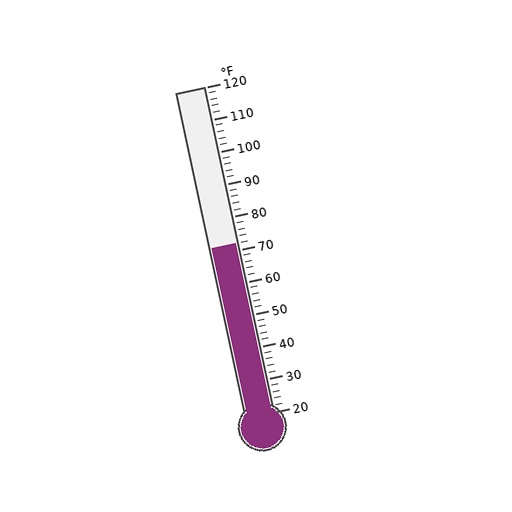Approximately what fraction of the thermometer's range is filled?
The thermometer is filled to approximately 50% of its range.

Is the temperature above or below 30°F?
The temperature is above 30°F.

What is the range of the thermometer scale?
The thermometer scale ranges from 20°F to 120°F.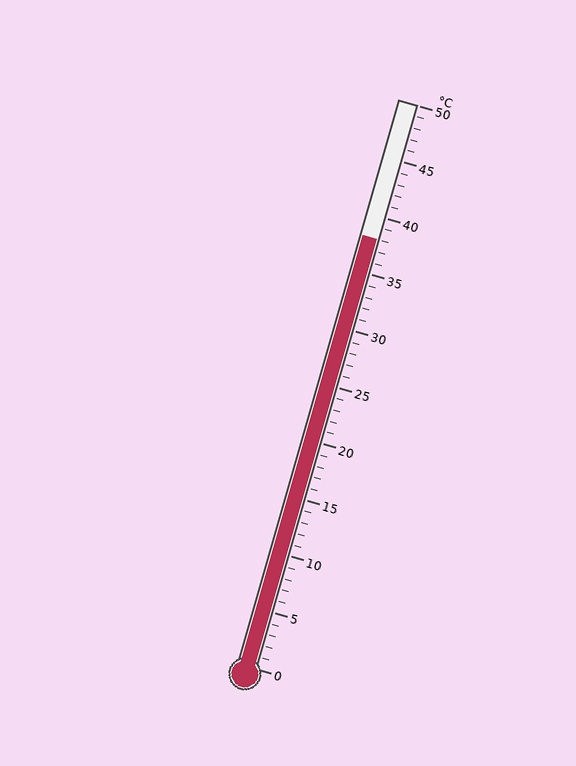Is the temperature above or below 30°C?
The temperature is above 30°C.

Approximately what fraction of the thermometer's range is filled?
The thermometer is filled to approximately 75% of its range.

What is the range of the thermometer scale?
The thermometer scale ranges from 0°C to 50°C.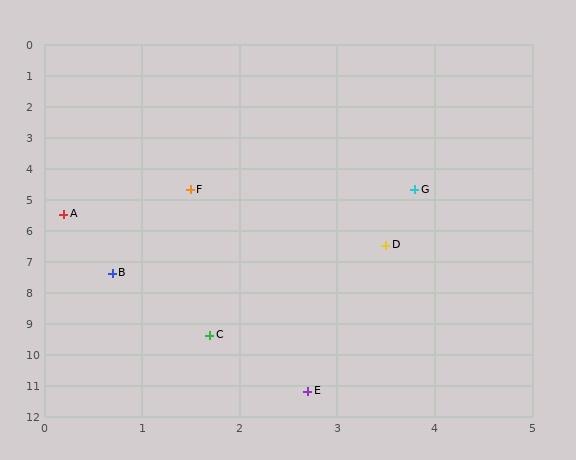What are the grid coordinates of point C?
Point C is at approximately (1.7, 9.4).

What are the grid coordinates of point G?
Point G is at approximately (3.8, 4.7).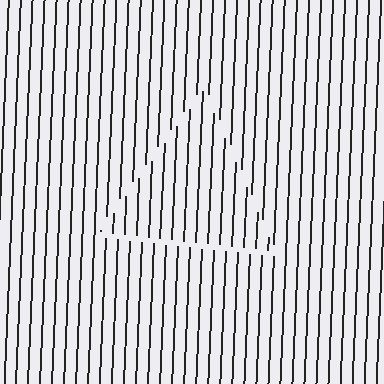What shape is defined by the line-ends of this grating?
An illusory triangle. The interior of the shape contains the same grating, shifted by half a period — the contour is defined by the phase discontinuity where line-ends from the inner and outer gratings abut.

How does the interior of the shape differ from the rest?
The interior of the shape contains the same grating, shifted by half a period — the contour is defined by the phase discontinuity where line-ends from the inner and outer gratings abut.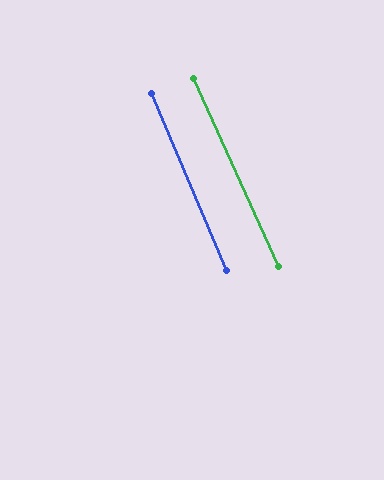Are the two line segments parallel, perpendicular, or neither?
Parallel — their directions differ by only 1.4°.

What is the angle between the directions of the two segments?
Approximately 1 degree.